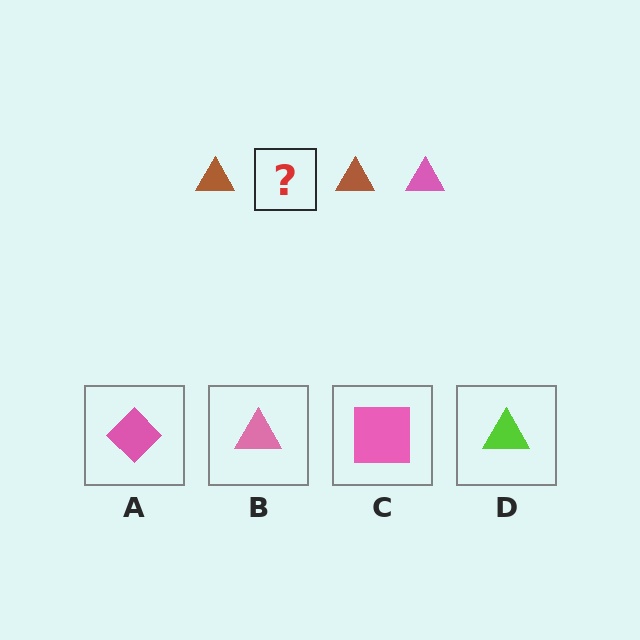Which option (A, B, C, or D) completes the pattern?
B.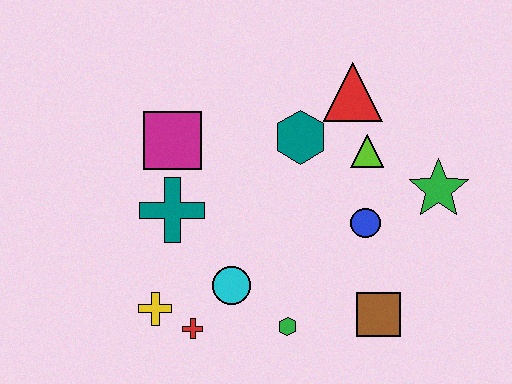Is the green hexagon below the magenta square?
Yes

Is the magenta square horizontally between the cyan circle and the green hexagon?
No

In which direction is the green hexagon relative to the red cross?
The green hexagon is to the right of the red cross.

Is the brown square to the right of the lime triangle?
Yes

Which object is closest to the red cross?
The yellow cross is closest to the red cross.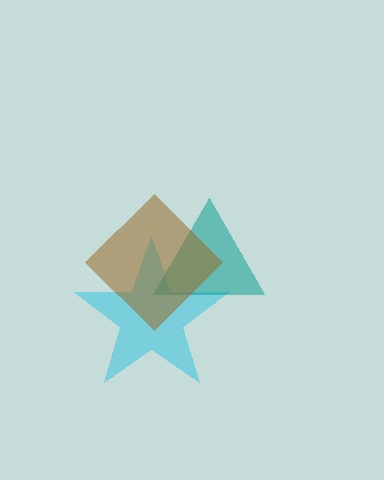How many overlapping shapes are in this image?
There are 3 overlapping shapes in the image.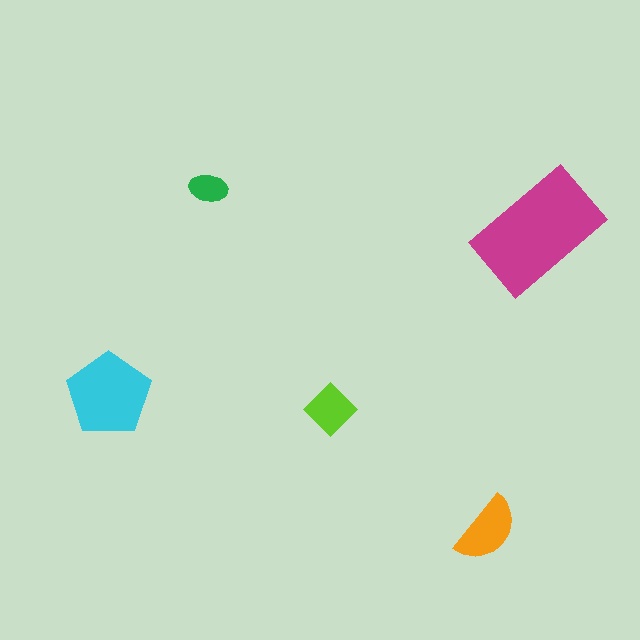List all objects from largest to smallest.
The magenta rectangle, the cyan pentagon, the orange semicircle, the lime diamond, the green ellipse.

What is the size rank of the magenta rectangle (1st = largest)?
1st.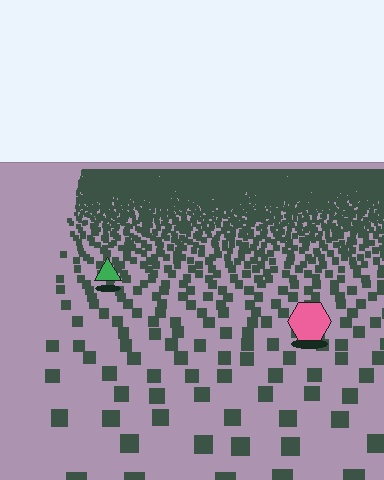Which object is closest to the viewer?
The pink hexagon is closest. The texture marks near it are larger and more spread out.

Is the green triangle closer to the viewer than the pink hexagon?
No. The pink hexagon is closer — you can tell from the texture gradient: the ground texture is coarser near it.